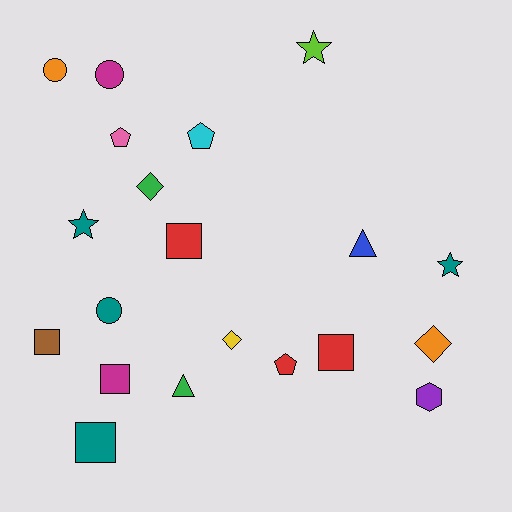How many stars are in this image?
There are 3 stars.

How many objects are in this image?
There are 20 objects.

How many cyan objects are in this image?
There is 1 cyan object.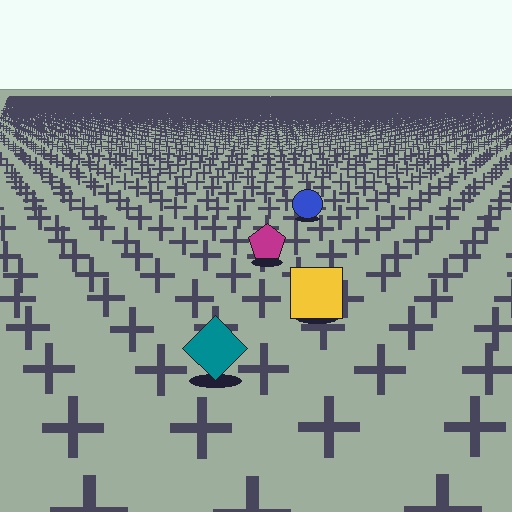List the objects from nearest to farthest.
From nearest to farthest: the teal diamond, the yellow square, the magenta pentagon, the blue circle.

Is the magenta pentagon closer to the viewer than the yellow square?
No. The yellow square is closer — you can tell from the texture gradient: the ground texture is coarser near it.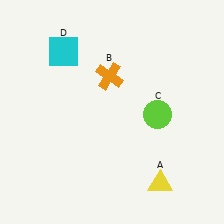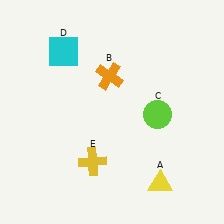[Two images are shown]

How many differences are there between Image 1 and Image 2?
There is 1 difference between the two images.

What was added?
A yellow cross (E) was added in Image 2.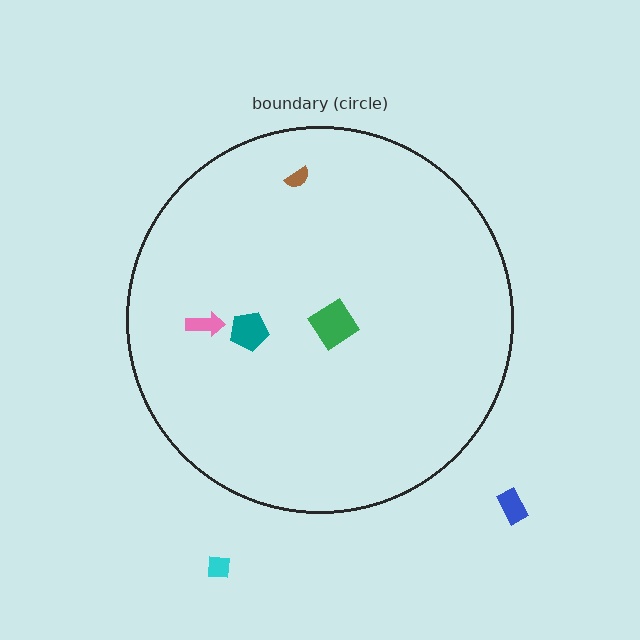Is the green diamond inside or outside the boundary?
Inside.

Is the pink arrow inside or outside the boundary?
Inside.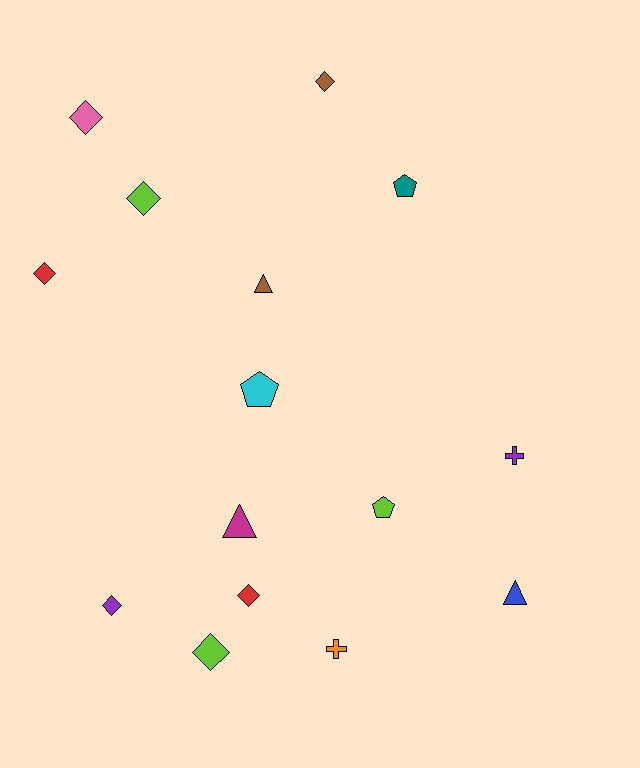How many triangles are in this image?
There are 3 triangles.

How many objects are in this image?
There are 15 objects.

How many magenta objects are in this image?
There is 1 magenta object.